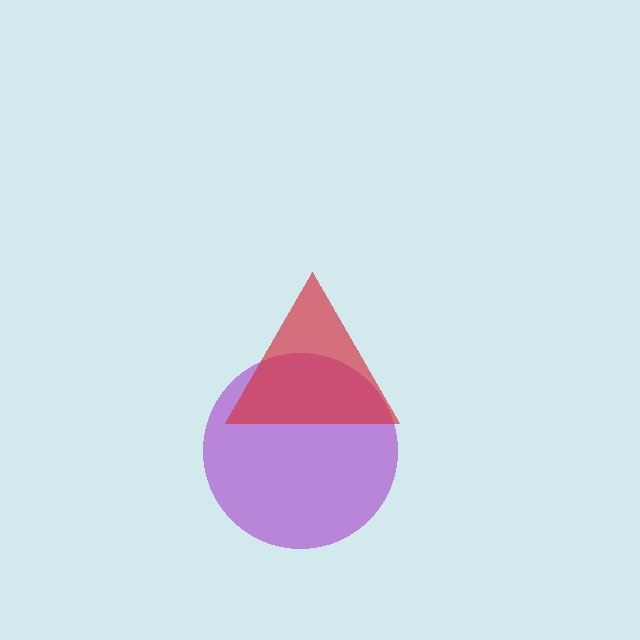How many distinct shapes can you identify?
There are 2 distinct shapes: a purple circle, a red triangle.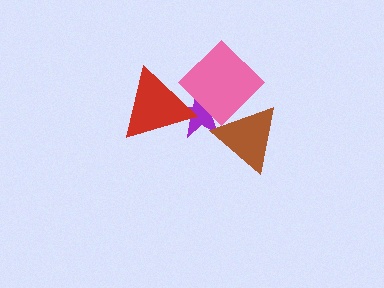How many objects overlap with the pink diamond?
3 objects overlap with the pink diamond.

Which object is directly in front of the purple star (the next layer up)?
The red triangle is directly in front of the purple star.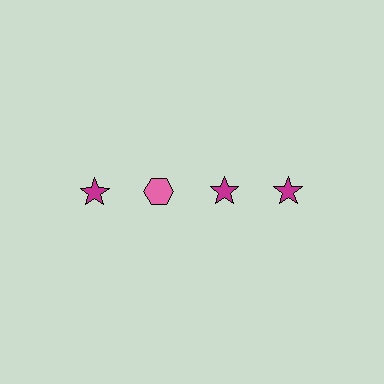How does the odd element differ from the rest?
It differs in both color (pink instead of magenta) and shape (hexagon instead of star).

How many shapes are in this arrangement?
There are 4 shapes arranged in a grid pattern.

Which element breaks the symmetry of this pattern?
The pink hexagon in the top row, second from left column breaks the symmetry. All other shapes are magenta stars.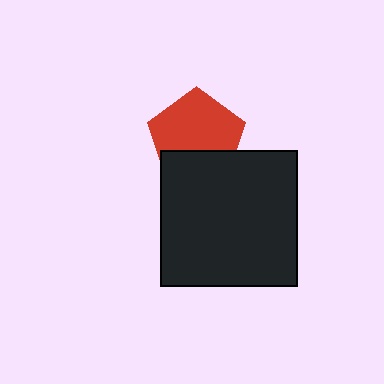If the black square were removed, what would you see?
You would see the complete red pentagon.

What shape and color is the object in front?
The object in front is a black square.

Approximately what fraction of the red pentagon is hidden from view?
Roughly 33% of the red pentagon is hidden behind the black square.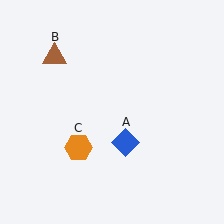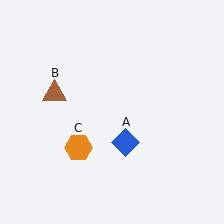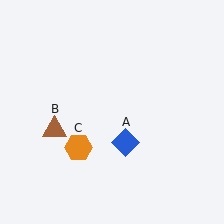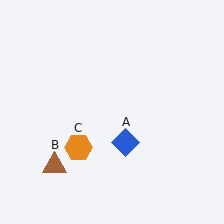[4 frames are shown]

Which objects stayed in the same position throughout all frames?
Blue diamond (object A) and orange hexagon (object C) remained stationary.